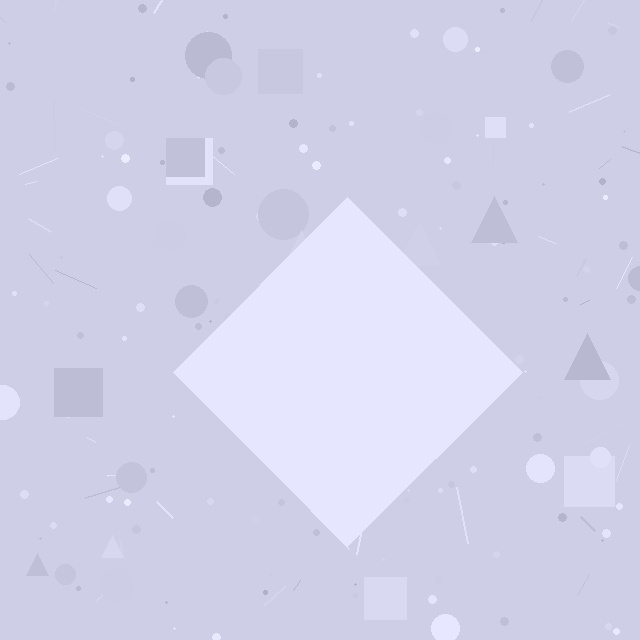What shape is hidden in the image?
A diamond is hidden in the image.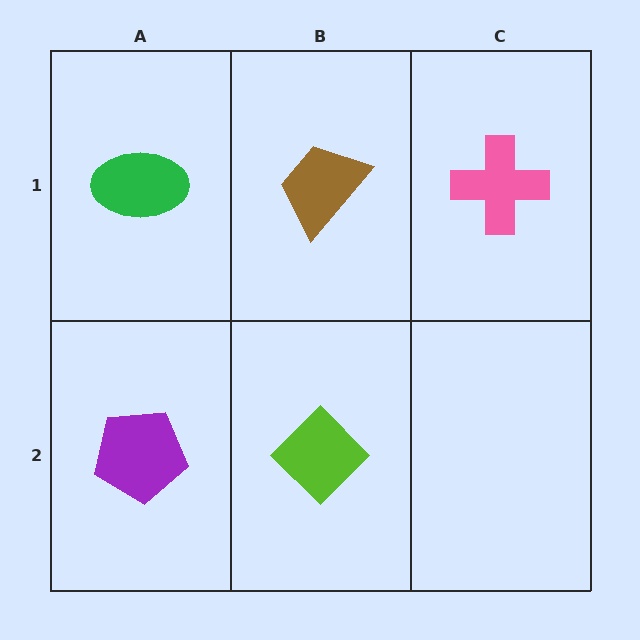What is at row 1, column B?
A brown trapezoid.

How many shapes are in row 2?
2 shapes.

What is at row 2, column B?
A lime diamond.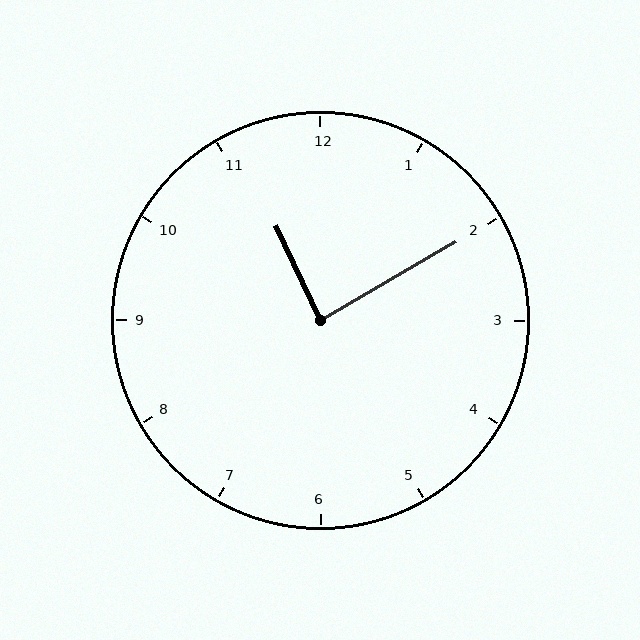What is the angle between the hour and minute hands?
Approximately 85 degrees.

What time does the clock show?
11:10.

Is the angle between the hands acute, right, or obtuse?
It is right.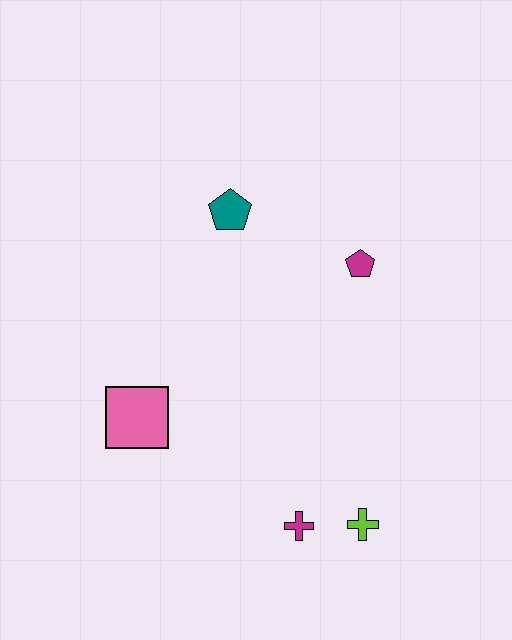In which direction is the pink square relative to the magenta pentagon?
The pink square is to the left of the magenta pentagon.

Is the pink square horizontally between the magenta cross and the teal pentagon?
No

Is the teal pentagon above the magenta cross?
Yes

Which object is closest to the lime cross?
The magenta cross is closest to the lime cross.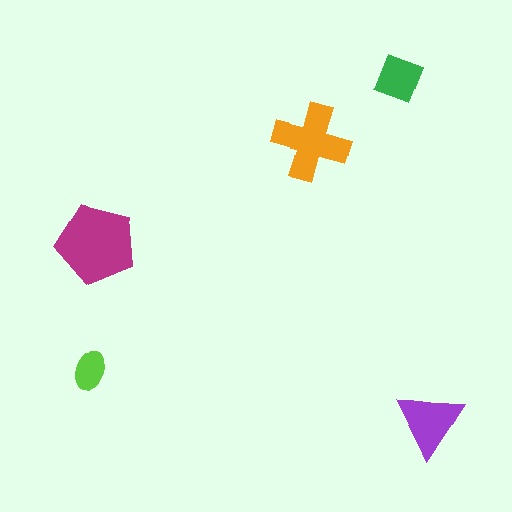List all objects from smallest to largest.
The lime ellipse, the green diamond, the purple triangle, the orange cross, the magenta pentagon.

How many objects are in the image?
There are 5 objects in the image.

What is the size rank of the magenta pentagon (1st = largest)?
1st.